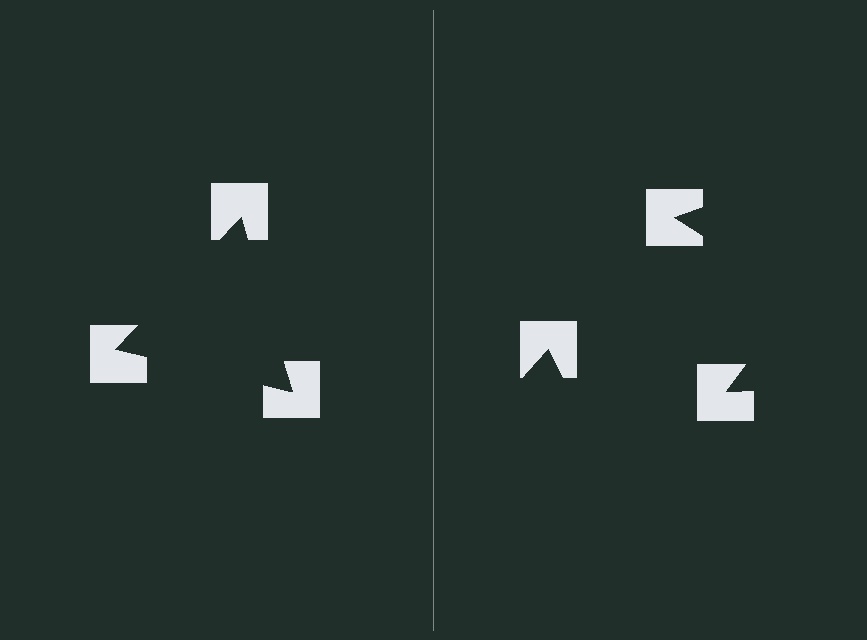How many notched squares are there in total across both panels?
6 — 3 on each side.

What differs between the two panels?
The notched squares are positioned identically on both sides; only the wedge orientations differ. On the left they align to a triangle; on the right they are misaligned.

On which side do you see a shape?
An illusory triangle appears on the left side. On the right side the wedge cuts are rotated, so no coherent shape forms.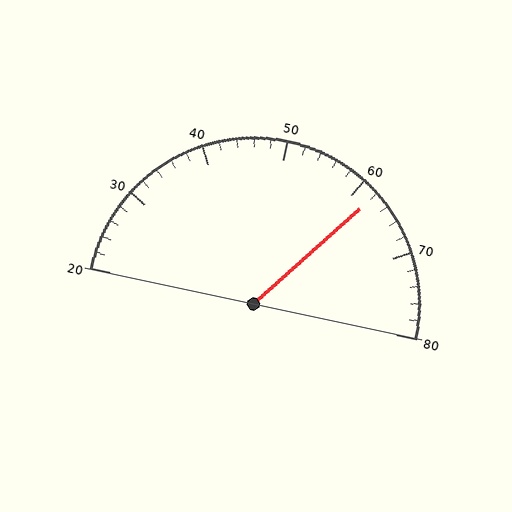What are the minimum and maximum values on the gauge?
The gauge ranges from 20 to 80.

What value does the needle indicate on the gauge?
The needle indicates approximately 62.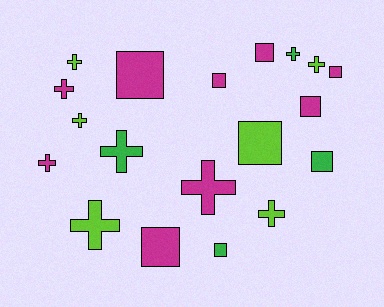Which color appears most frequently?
Magenta, with 9 objects.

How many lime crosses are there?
There are 5 lime crosses.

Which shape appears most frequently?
Cross, with 10 objects.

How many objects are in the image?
There are 19 objects.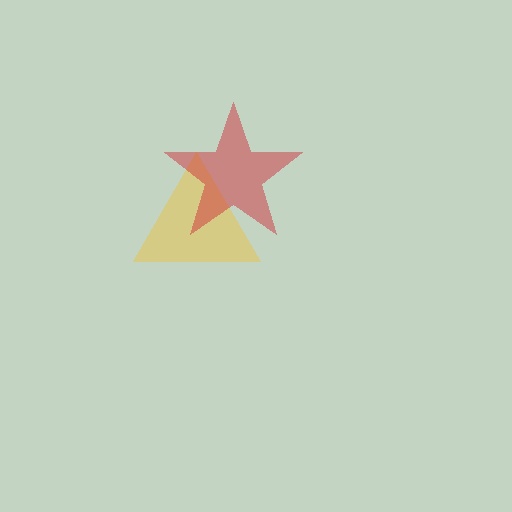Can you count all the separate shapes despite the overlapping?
Yes, there are 2 separate shapes.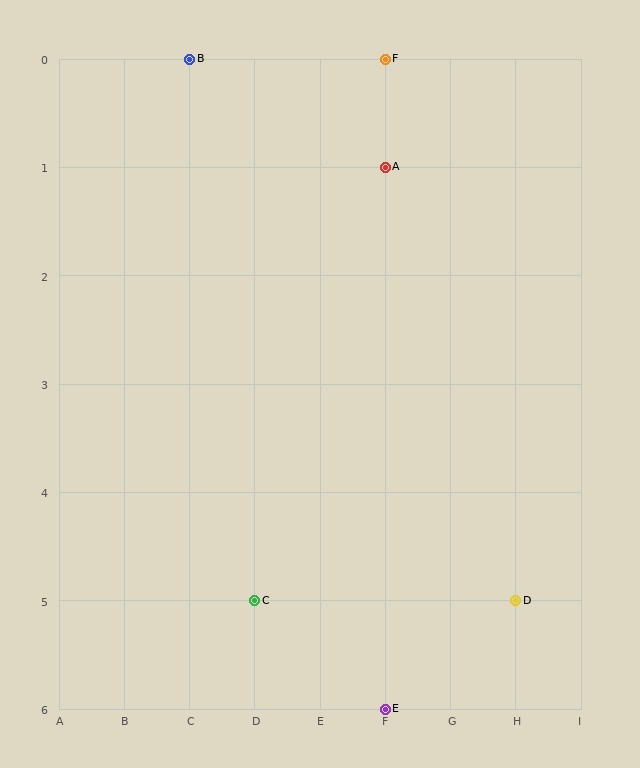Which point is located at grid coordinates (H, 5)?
Point D is at (H, 5).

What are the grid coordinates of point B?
Point B is at grid coordinates (C, 0).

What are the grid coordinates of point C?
Point C is at grid coordinates (D, 5).